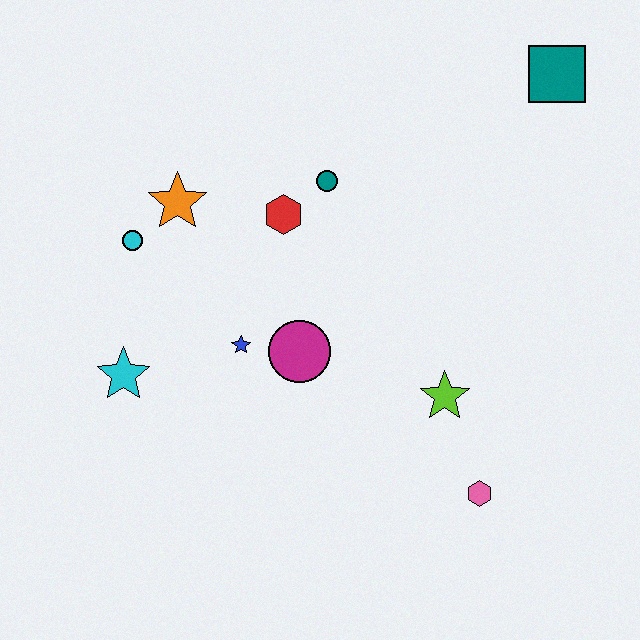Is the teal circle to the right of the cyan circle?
Yes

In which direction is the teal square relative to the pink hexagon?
The teal square is above the pink hexagon.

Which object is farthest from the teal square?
The cyan star is farthest from the teal square.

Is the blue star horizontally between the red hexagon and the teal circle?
No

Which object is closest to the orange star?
The cyan circle is closest to the orange star.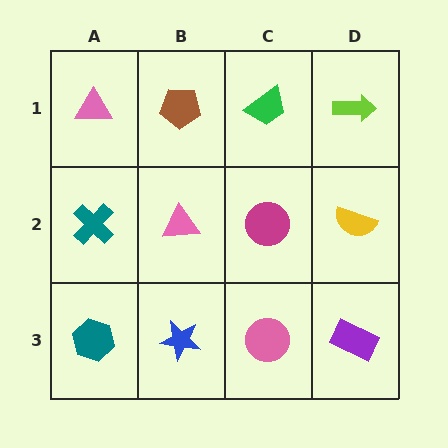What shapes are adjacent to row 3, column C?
A magenta circle (row 2, column C), a blue star (row 3, column B), a purple rectangle (row 3, column D).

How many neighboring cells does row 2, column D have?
3.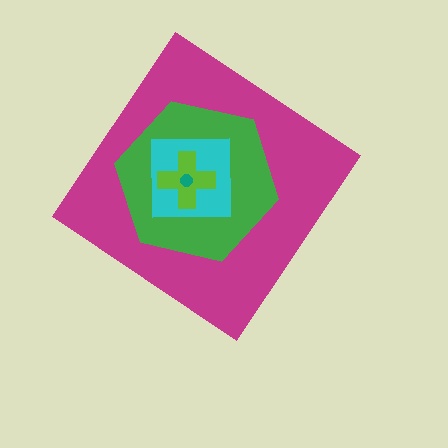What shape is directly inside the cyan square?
The lime cross.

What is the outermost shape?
The magenta diamond.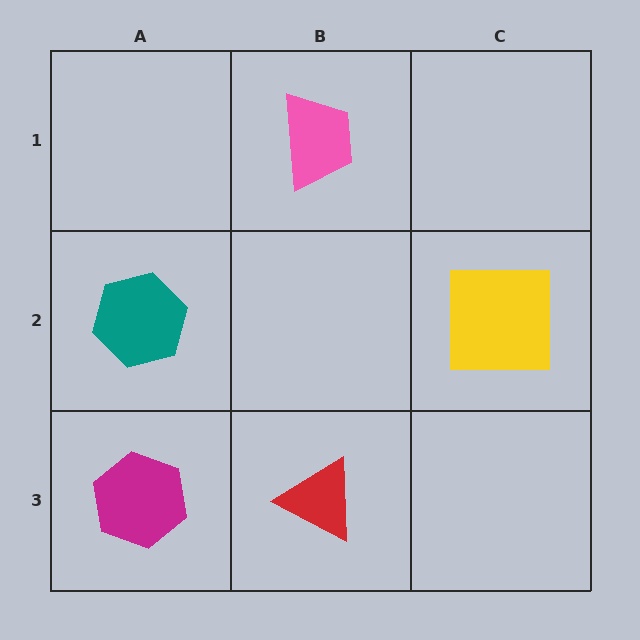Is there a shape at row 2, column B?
No, that cell is empty.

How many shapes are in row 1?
1 shape.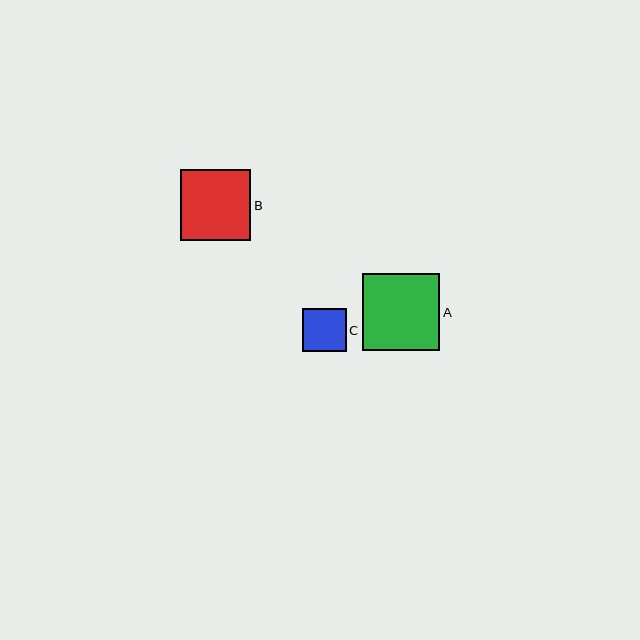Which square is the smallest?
Square C is the smallest with a size of approximately 44 pixels.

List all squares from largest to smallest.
From largest to smallest: A, B, C.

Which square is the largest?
Square A is the largest with a size of approximately 77 pixels.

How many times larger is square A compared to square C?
Square A is approximately 1.8 times the size of square C.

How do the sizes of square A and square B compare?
Square A and square B are approximately the same size.